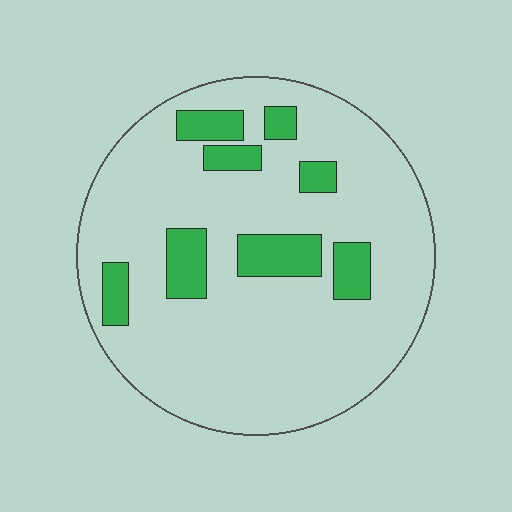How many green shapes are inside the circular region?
8.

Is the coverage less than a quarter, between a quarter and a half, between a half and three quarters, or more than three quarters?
Less than a quarter.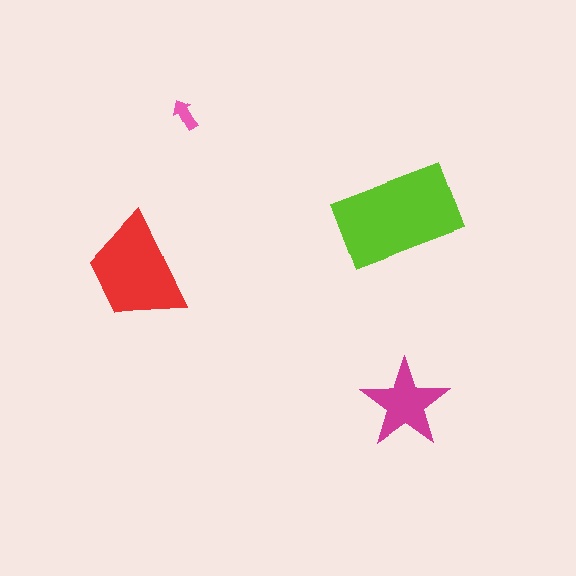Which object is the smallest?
The pink arrow.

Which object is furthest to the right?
The magenta star is rightmost.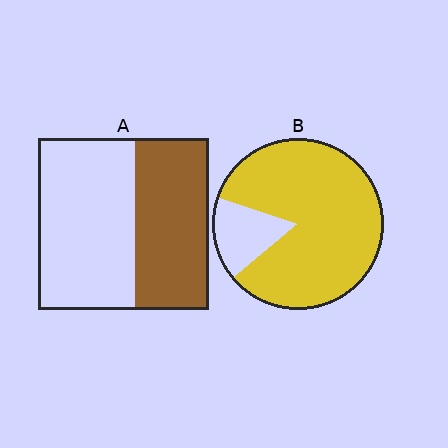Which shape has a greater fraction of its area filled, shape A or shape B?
Shape B.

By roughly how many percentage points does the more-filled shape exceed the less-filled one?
By roughly 40 percentage points (B over A).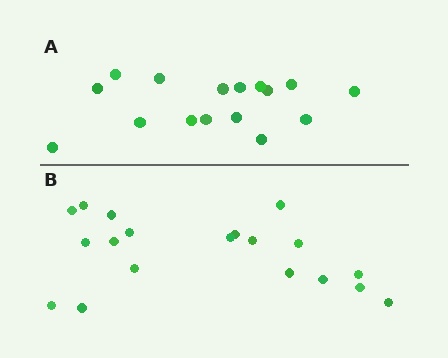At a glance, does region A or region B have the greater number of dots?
Region B (the bottom region) has more dots.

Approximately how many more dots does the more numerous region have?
Region B has just a few more — roughly 2 or 3 more dots than region A.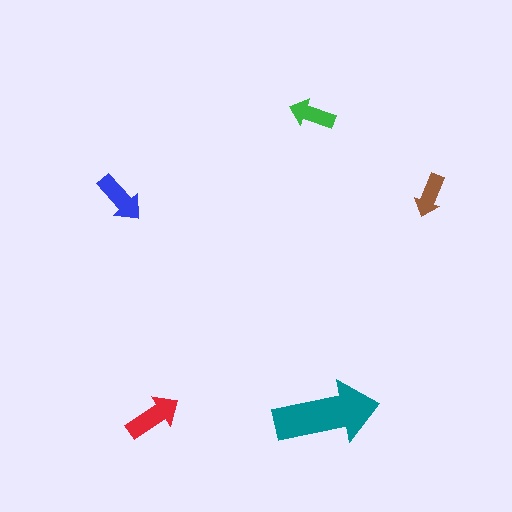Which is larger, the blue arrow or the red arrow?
The red one.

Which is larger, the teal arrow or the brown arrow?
The teal one.